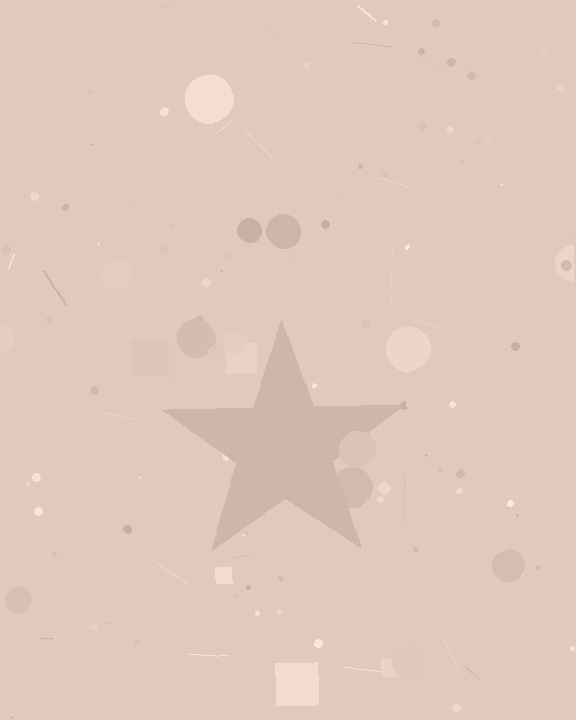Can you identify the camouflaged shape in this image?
The camouflaged shape is a star.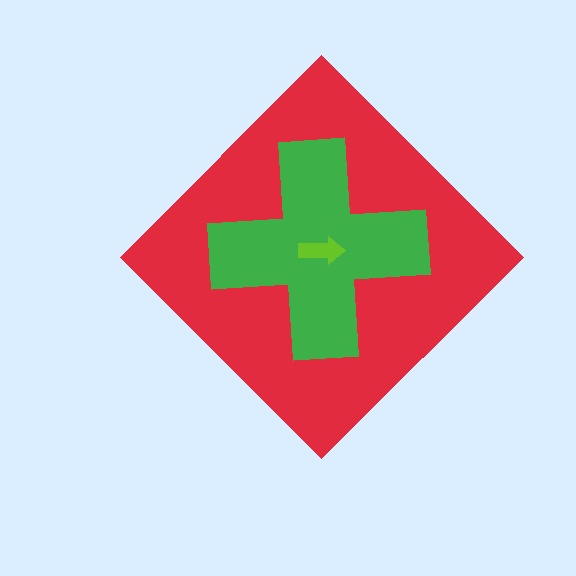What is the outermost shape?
The red diamond.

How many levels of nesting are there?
3.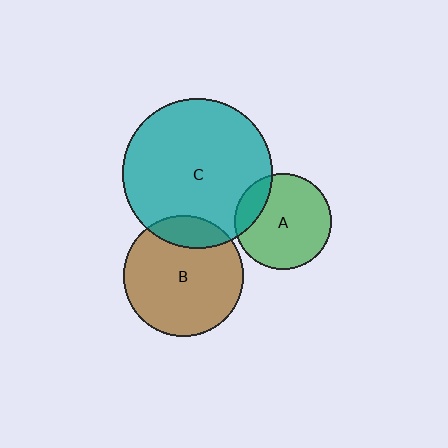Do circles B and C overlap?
Yes.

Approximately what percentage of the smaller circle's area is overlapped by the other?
Approximately 15%.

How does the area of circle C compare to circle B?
Approximately 1.5 times.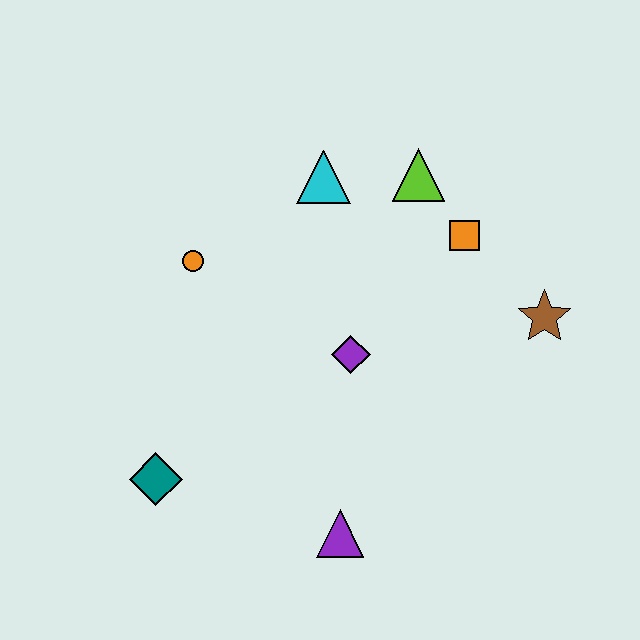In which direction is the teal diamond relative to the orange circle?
The teal diamond is below the orange circle.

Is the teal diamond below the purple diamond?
Yes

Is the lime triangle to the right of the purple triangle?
Yes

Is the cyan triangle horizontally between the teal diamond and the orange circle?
No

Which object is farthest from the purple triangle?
The lime triangle is farthest from the purple triangle.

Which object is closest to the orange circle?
The cyan triangle is closest to the orange circle.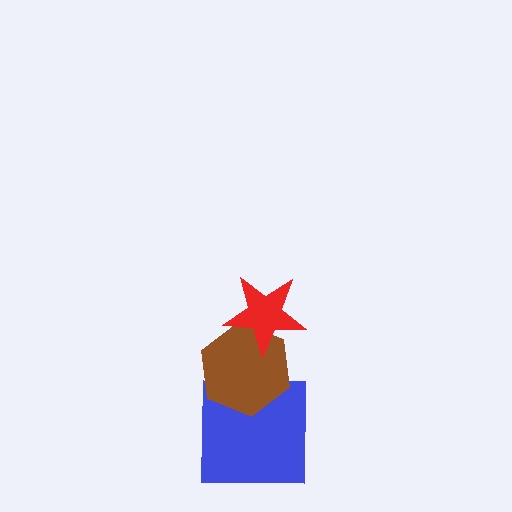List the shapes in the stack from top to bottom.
From top to bottom: the red star, the brown hexagon, the blue square.